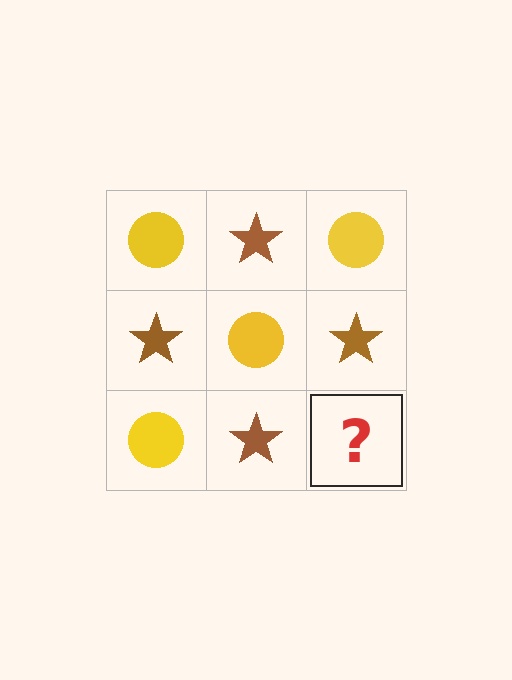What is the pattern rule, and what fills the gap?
The rule is that it alternates yellow circle and brown star in a checkerboard pattern. The gap should be filled with a yellow circle.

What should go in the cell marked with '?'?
The missing cell should contain a yellow circle.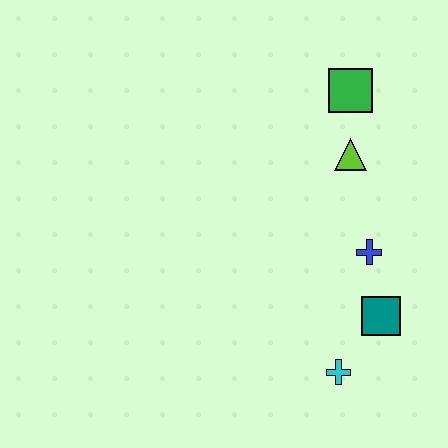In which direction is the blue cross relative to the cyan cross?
The blue cross is above the cyan cross.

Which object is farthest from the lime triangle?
The cyan cross is farthest from the lime triangle.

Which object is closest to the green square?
The lime triangle is closest to the green square.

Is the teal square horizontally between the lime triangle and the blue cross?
No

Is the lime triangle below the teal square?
No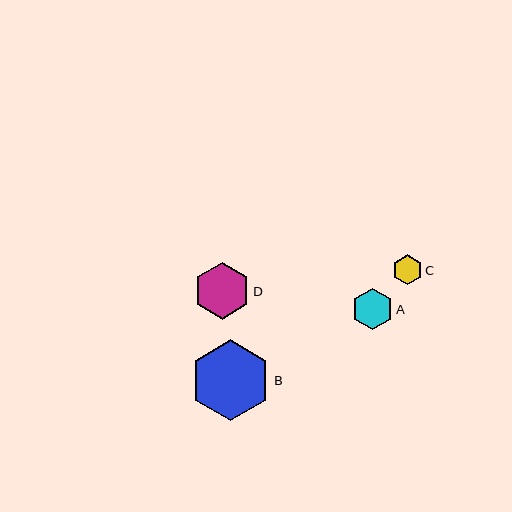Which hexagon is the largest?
Hexagon B is the largest with a size of approximately 80 pixels.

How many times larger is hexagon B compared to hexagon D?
Hexagon B is approximately 1.4 times the size of hexagon D.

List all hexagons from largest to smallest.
From largest to smallest: B, D, A, C.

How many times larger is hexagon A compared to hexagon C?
Hexagon A is approximately 1.4 times the size of hexagon C.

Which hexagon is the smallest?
Hexagon C is the smallest with a size of approximately 30 pixels.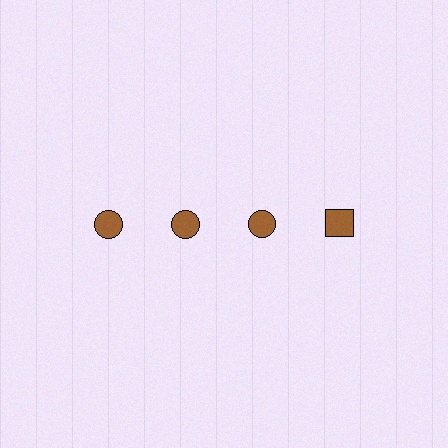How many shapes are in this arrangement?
There are 4 shapes arranged in a grid pattern.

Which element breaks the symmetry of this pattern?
The brown square in the top row, second from right column breaks the symmetry. All other shapes are brown circles.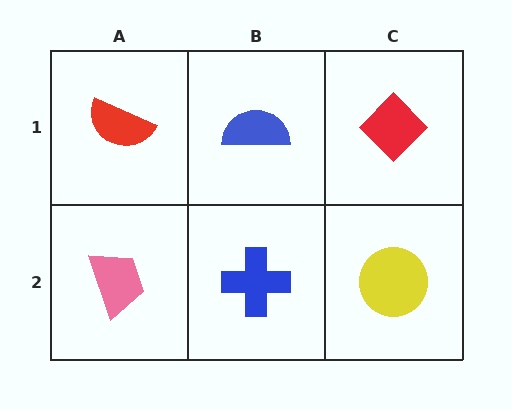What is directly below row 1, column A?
A pink trapezoid.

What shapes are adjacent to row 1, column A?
A pink trapezoid (row 2, column A), a blue semicircle (row 1, column B).